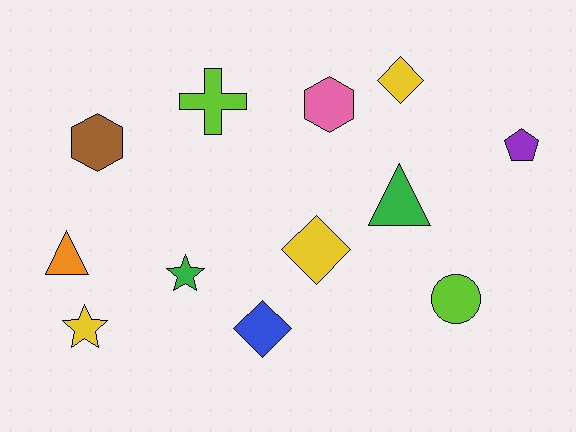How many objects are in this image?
There are 12 objects.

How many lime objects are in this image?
There are 2 lime objects.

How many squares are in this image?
There are no squares.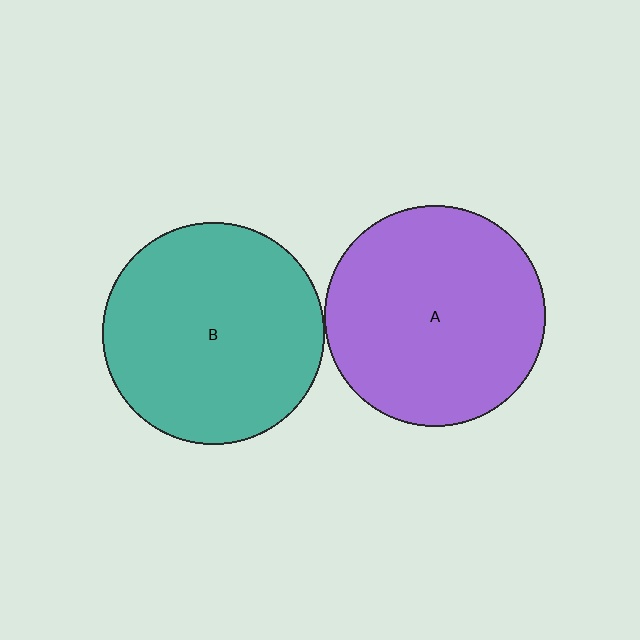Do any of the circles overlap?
No, none of the circles overlap.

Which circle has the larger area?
Circle B (teal).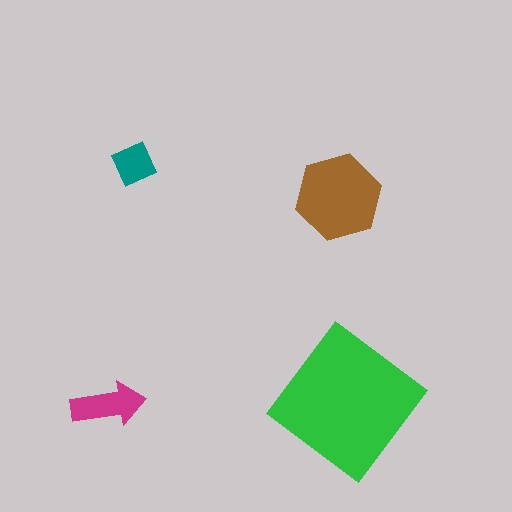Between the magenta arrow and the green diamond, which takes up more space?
The green diamond.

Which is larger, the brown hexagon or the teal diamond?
The brown hexagon.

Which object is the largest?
The green diamond.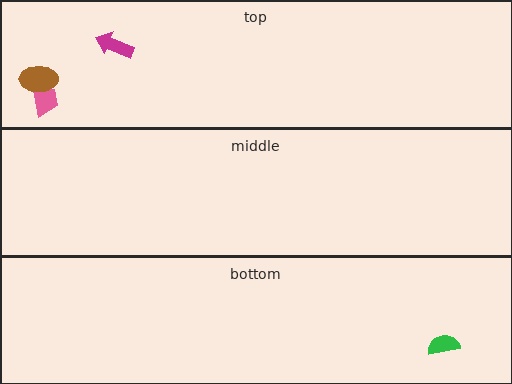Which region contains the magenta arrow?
The top region.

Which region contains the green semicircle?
The bottom region.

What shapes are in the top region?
The pink trapezoid, the magenta arrow, the brown ellipse.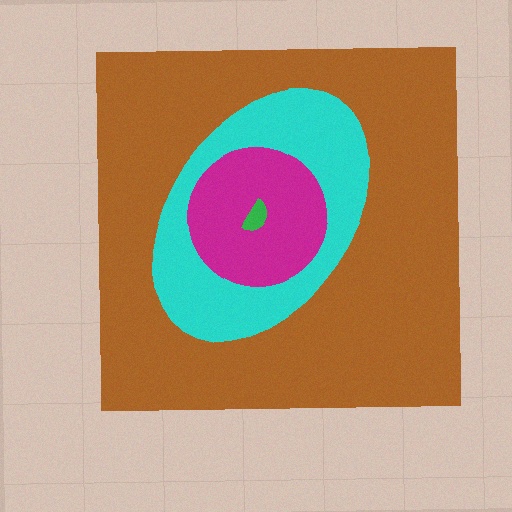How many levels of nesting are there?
4.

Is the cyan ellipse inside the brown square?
Yes.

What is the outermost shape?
The brown square.